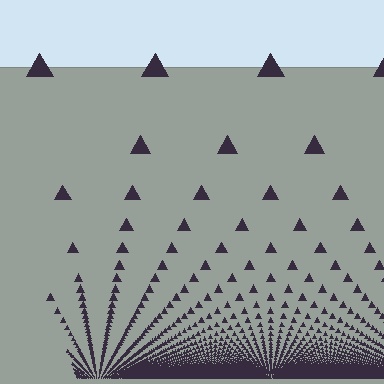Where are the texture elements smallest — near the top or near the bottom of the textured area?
Near the bottom.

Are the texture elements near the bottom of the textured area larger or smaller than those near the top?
Smaller. The gradient is inverted — elements near the bottom are smaller and denser.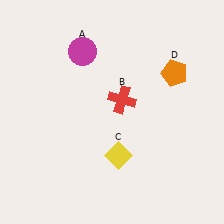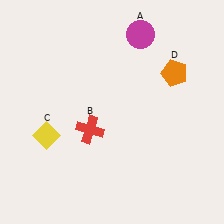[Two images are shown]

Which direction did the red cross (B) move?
The red cross (B) moved left.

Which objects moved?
The objects that moved are: the magenta circle (A), the red cross (B), the yellow diamond (C).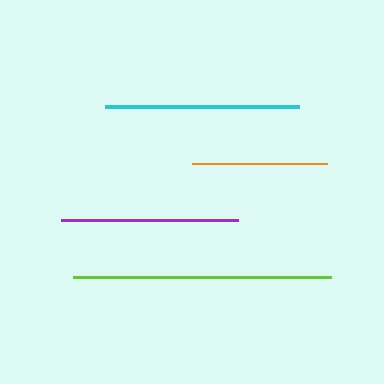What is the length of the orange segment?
The orange segment is approximately 135 pixels long.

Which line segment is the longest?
The lime line is the longest at approximately 258 pixels.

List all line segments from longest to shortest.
From longest to shortest: lime, cyan, purple, orange.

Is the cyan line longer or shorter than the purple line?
The cyan line is longer than the purple line.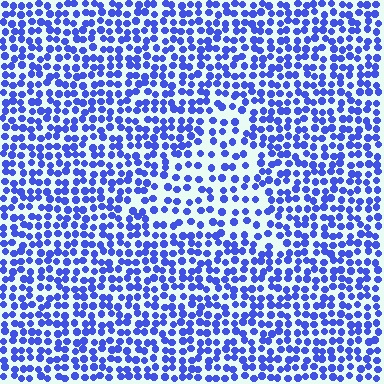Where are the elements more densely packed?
The elements are more densely packed outside the triangle boundary.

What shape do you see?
I see a triangle.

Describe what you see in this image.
The image contains small blue elements arranged at two different densities. A triangle-shaped region is visible where the elements are less densely packed than the surrounding area.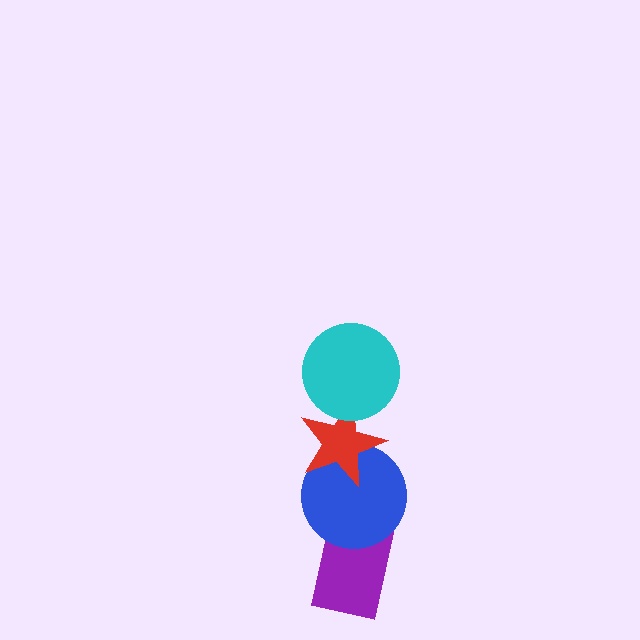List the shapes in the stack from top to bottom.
From top to bottom: the cyan circle, the red star, the blue circle, the purple rectangle.